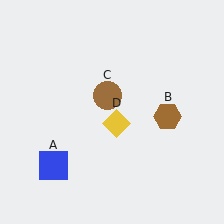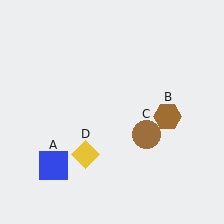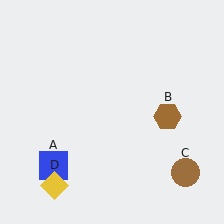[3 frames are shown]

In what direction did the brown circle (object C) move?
The brown circle (object C) moved down and to the right.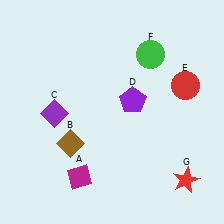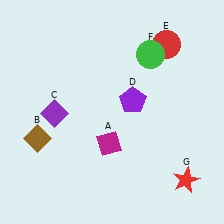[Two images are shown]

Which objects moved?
The objects that moved are: the magenta diamond (A), the brown diamond (B), the red circle (E).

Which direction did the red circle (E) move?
The red circle (E) moved up.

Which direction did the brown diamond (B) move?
The brown diamond (B) moved left.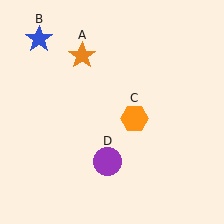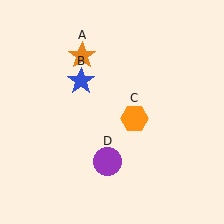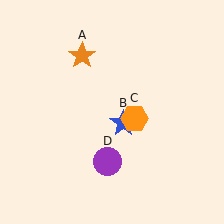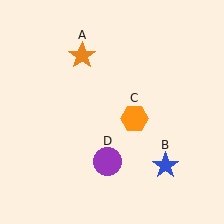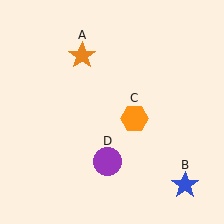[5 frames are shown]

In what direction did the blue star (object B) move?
The blue star (object B) moved down and to the right.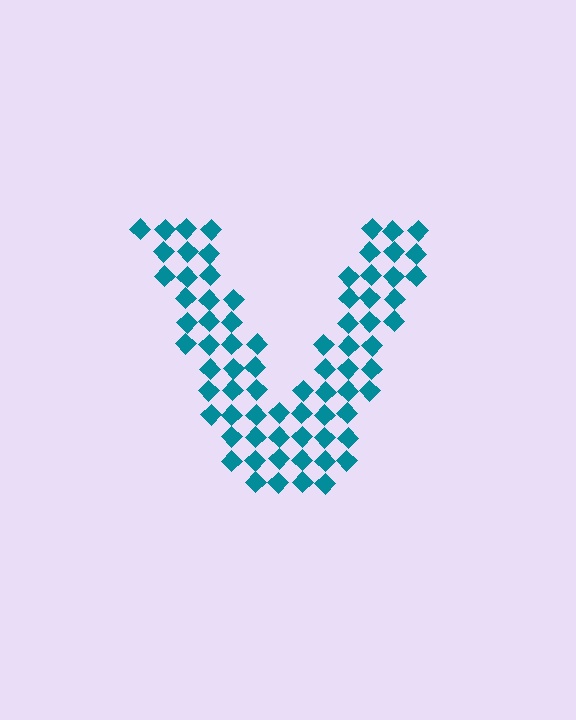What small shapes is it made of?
It is made of small diamonds.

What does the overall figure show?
The overall figure shows the letter V.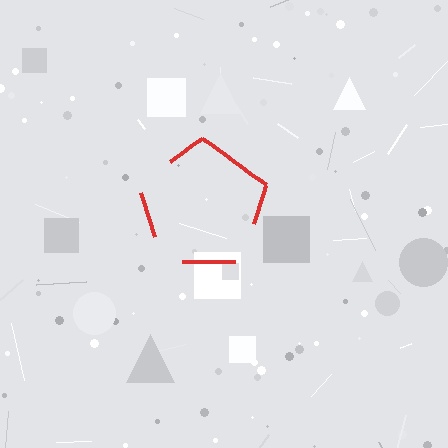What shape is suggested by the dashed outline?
The dashed outline suggests a pentagon.